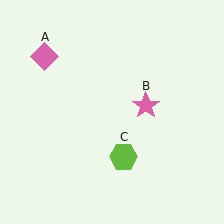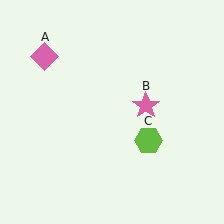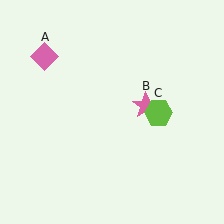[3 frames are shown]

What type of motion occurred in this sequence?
The lime hexagon (object C) rotated counterclockwise around the center of the scene.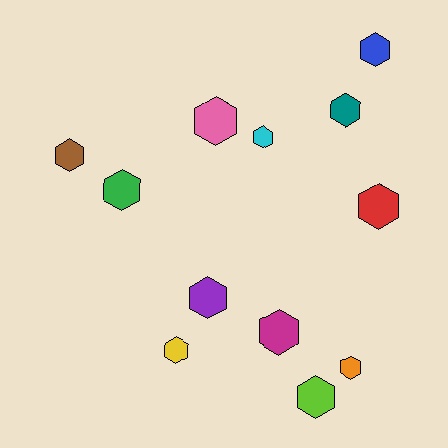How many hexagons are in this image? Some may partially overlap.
There are 12 hexagons.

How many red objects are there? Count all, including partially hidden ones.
There is 1 red object.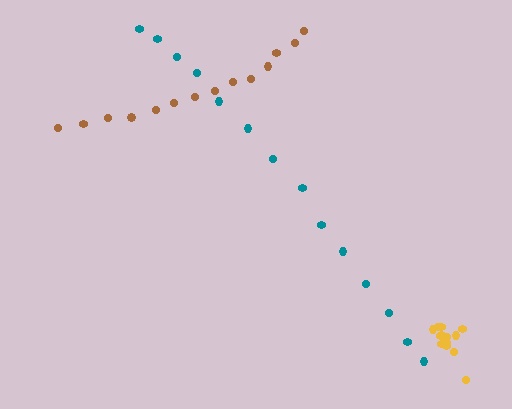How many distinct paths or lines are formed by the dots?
There are 3 distinct paths.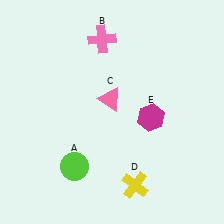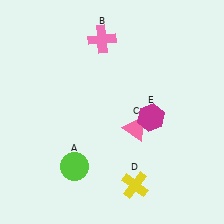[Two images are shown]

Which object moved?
The pink triangle (C) moved down.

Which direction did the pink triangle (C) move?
The pink triangle (C) moved down.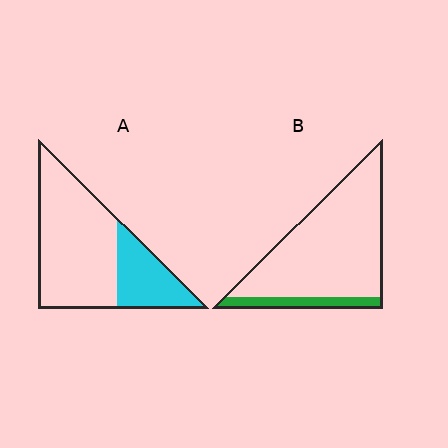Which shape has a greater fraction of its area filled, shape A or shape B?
Shape A.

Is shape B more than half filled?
No.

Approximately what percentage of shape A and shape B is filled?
A is approximately 30% and B is approximately 15%.